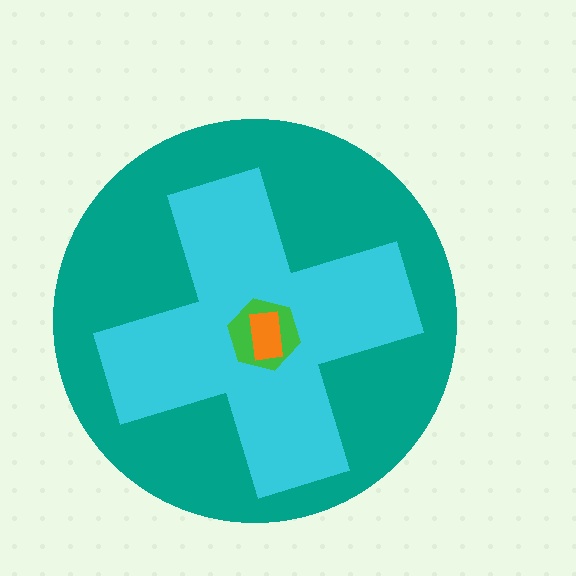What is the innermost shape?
The orange rectangle.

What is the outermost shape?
The teal circle.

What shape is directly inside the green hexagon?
The orange rectangle.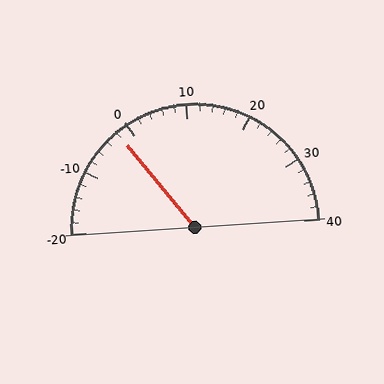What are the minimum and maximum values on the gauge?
The gauge ranges from -20 to 40.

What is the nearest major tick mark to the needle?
The nearest major tick mark is 0.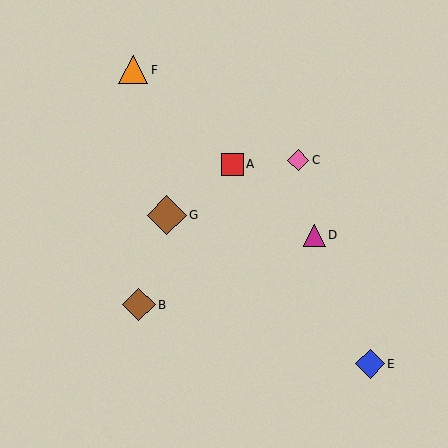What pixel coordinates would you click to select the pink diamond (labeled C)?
Click at (298, 160) to select the pink diamond C.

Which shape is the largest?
The brown diamond (labeled G) is the largest.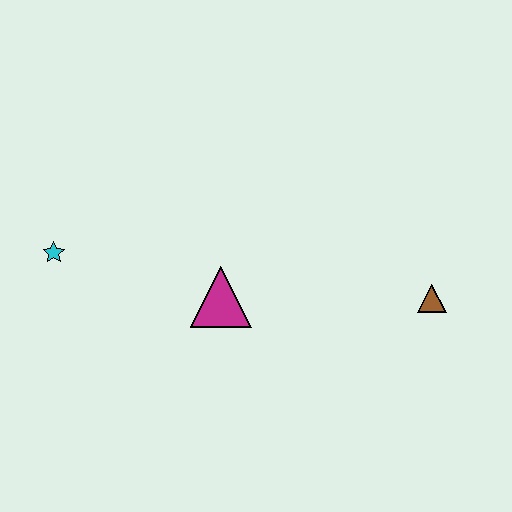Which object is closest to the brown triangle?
The magenta triangle is closest to the brown triangle.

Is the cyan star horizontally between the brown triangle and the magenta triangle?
No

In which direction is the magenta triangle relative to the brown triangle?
The magenta triangle is to the left of the brown triangle.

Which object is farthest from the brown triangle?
The cyan star is farthest from the brown triangle.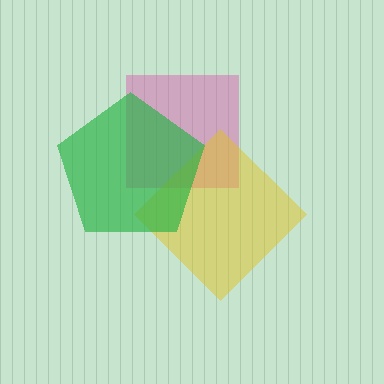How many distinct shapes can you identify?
There are 3 distinct shapes: a pink square, a yellow diamond, a green pentagon.